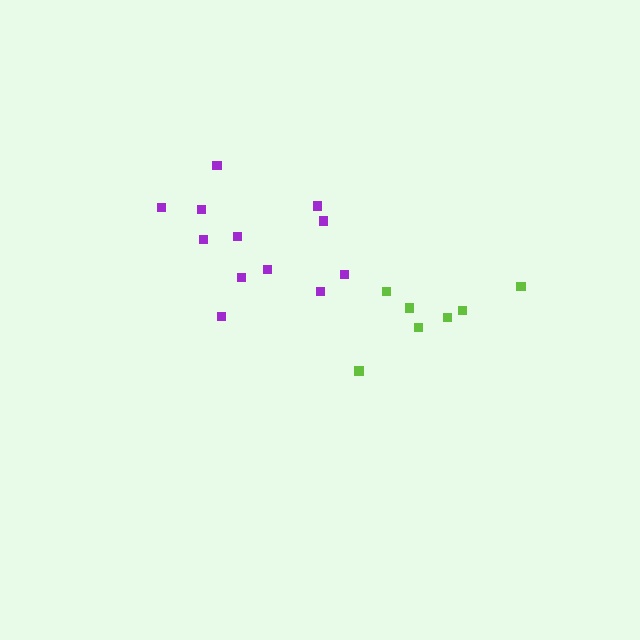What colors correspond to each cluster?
The clusters are colored: purple, lime.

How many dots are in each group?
Group 1: 12 dots, Group 2: 7 dots (19 total).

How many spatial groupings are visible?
There are 2 spatial groupings.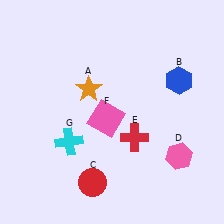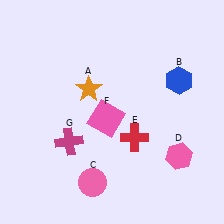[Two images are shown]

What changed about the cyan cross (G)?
In Image 1, G is cyan. In Image 2, it changed to magenta.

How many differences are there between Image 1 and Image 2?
There are 2 differences between the two images.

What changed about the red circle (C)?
In Image 1, C is red. In Image 2, it changed to pink.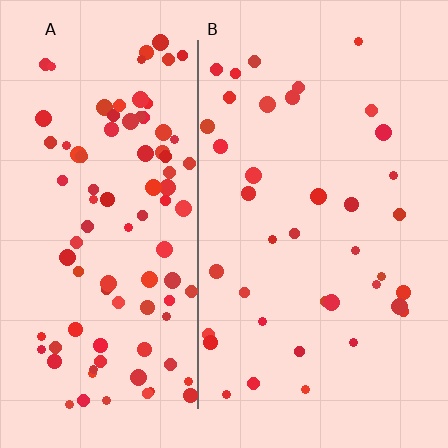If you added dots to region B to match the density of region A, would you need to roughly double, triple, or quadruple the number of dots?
Approximately triple.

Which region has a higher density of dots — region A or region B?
A (the left).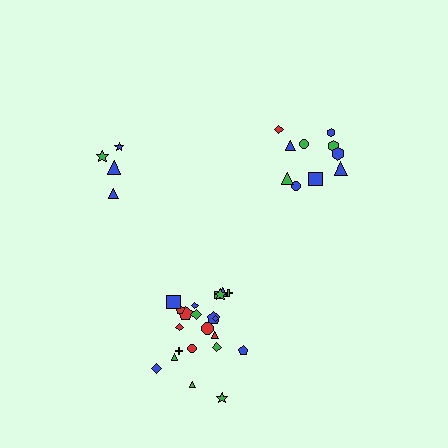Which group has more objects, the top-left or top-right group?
The top-right group.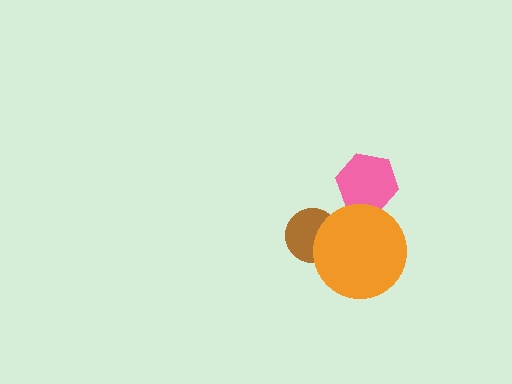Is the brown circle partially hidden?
Yes, it is partially covered by another shape.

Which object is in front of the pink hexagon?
The orange circle is in front of the pink hexagon.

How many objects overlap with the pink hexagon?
1 object overlaps with the pink hexagon.